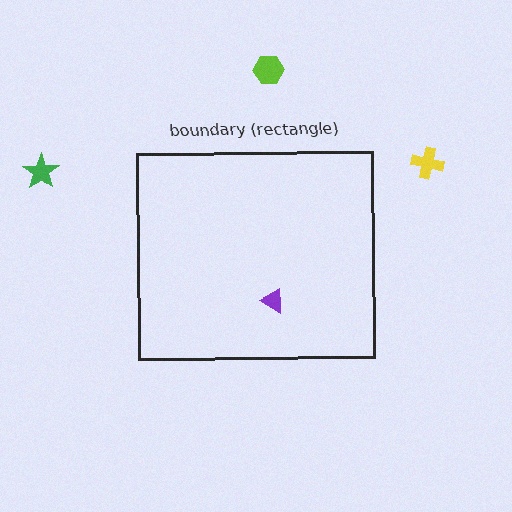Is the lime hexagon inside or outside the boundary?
Outside.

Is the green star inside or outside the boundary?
Outside.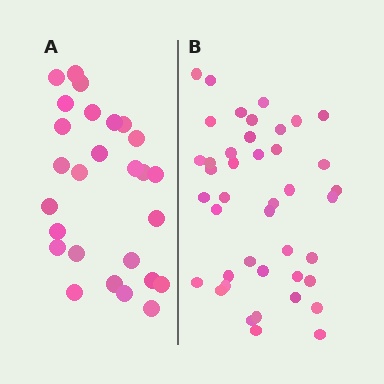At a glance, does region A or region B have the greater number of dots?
Region B (the right region) has more dots.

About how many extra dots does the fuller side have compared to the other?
Region B has approximately 15 more dots than region A.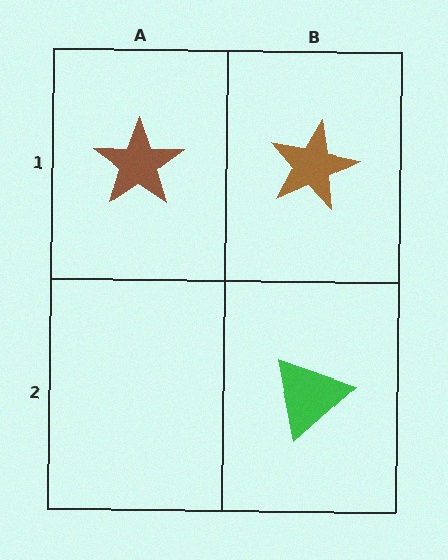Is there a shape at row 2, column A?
No, that cell is empty.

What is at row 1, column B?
A brown star.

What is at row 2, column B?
A green triangle.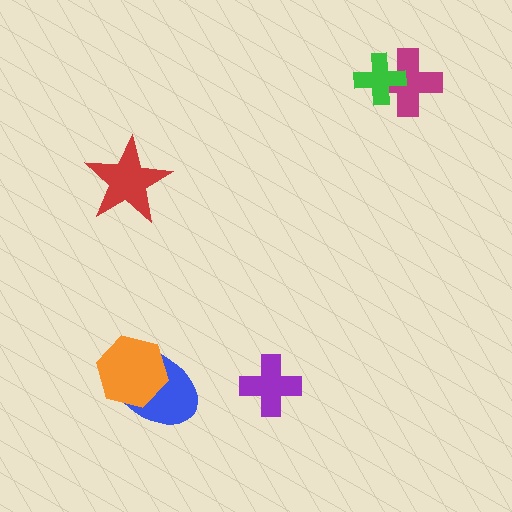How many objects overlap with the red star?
0 objects overlap with the red star.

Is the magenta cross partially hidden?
Yes, it is partially covered by another shape.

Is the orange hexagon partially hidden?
No, no other shape covers it.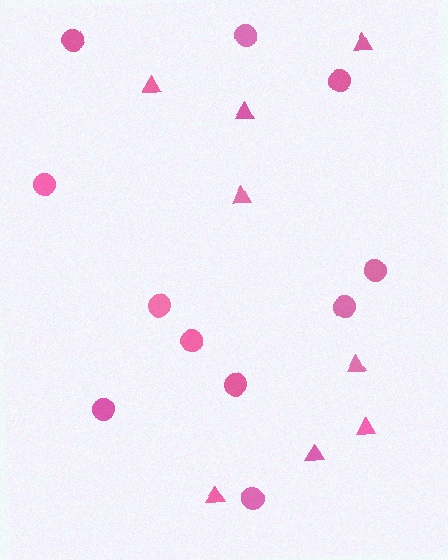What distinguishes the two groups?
There are 2 groups: one group of triangles (8) and one group of circles (11).